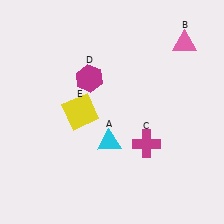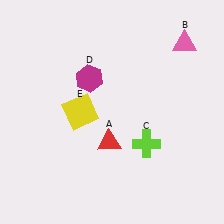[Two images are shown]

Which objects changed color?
A changed from cyan to red. C changed from magenta to lime.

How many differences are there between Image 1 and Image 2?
There are 2 differences between the two images.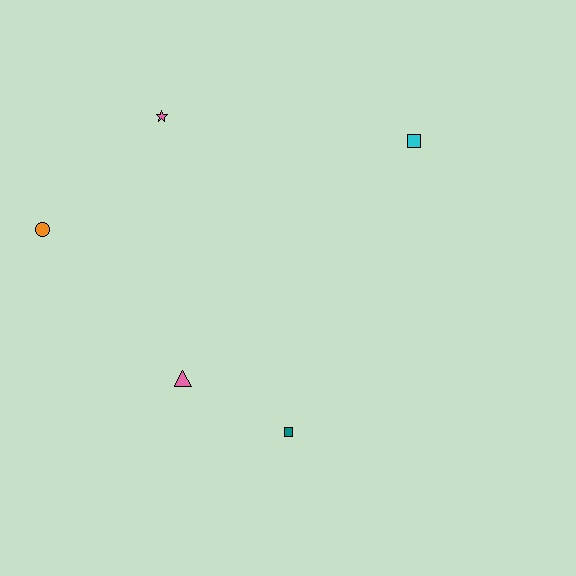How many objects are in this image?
There are 5 objects.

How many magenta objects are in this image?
There are no magenta objects.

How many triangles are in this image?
There is 1 triangle.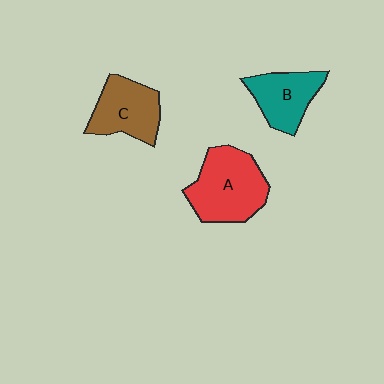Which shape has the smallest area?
Shape B (teal).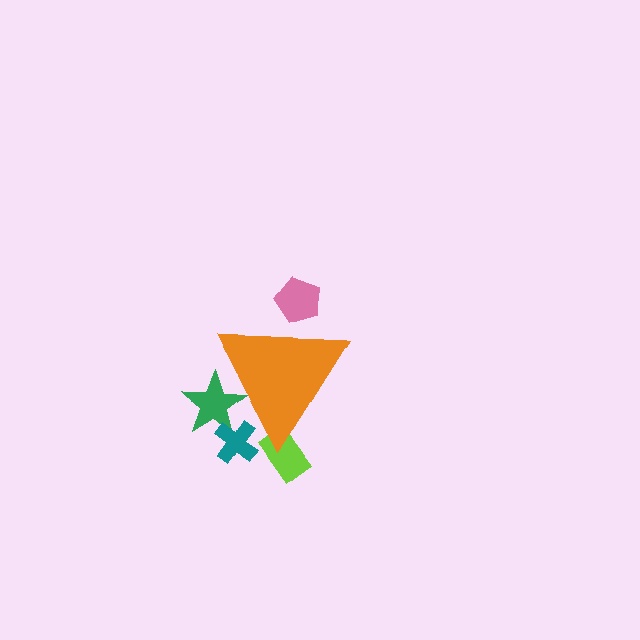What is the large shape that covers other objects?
An orange triangle.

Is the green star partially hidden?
Yes, the green star is partially hidden behind the orange triangle.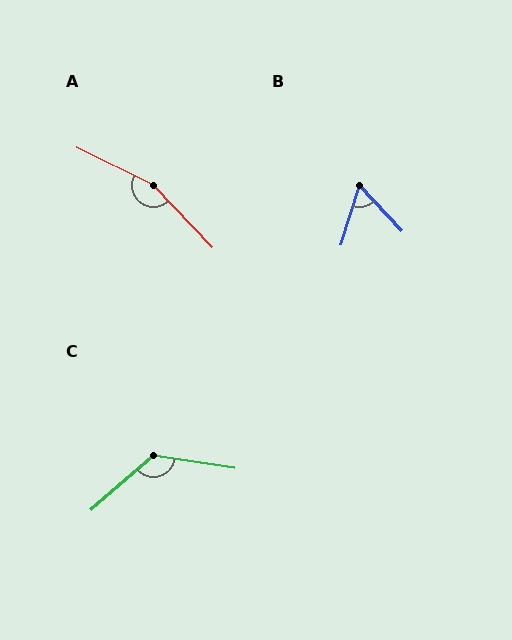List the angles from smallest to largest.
B (60°), C (130°), A (159°).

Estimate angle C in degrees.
Approximately 130 degrees.